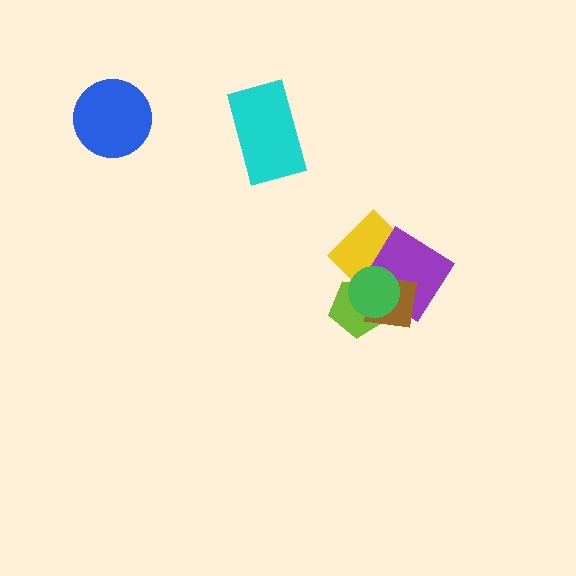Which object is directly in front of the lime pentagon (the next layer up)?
The yellow diamond is directly in front of the lime pentagon.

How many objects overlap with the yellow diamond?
4 objects overlap with the yellow diamond.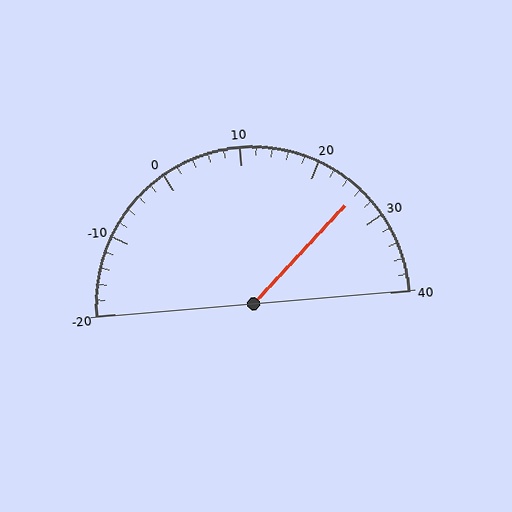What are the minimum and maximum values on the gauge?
The gauge ranges from -20 to 40.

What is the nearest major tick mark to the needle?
The nearest major tick mark is 30.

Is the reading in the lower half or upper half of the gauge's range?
The reading is in the upper half of the range (-20 to 40).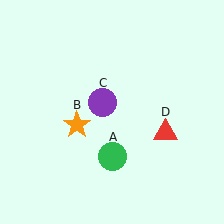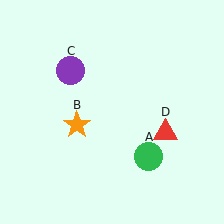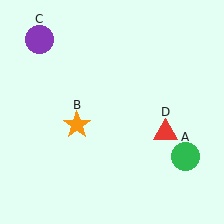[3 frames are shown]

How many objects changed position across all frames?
2 objects changed position: green circle (object A), purple circle (object C).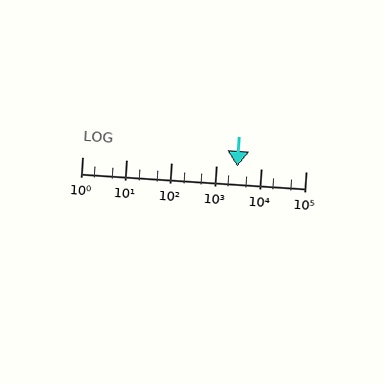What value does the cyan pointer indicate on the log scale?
The pointer indicates approximately 3000.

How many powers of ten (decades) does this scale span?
The scale spans 5 decades, from 1 to 100000.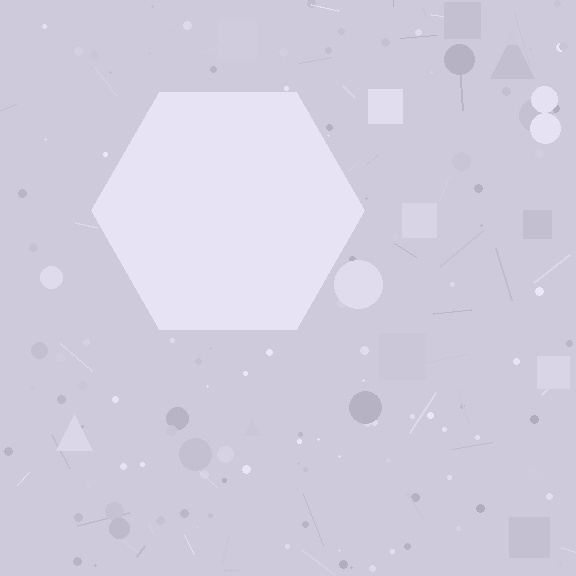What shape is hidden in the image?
A hexagon is hidden in the image.